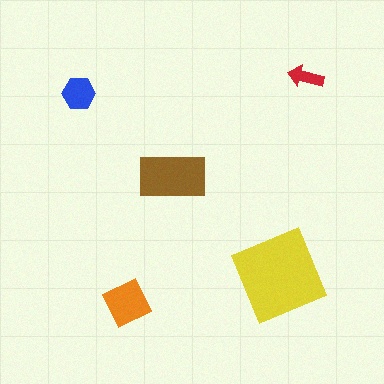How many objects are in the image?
There are 5 objects in the image.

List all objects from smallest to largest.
The red arrow, the blue hexagon, the orange square, the brown rectangle, the yellow diamond.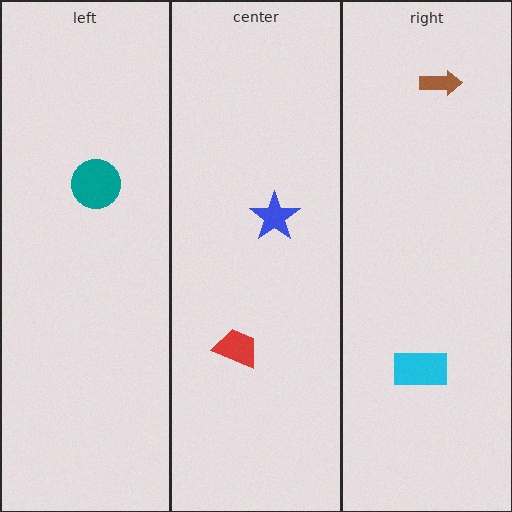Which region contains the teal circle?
The left region.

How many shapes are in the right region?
2.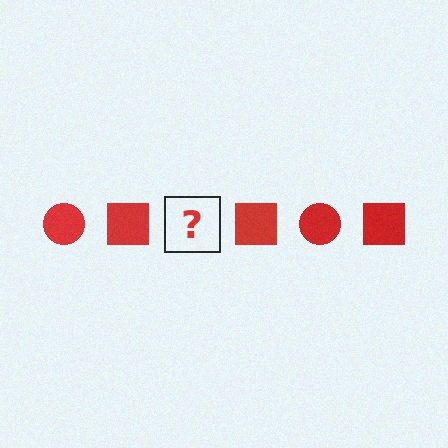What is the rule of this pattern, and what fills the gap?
The rule is that the pattern cycles through circle, square shapes in red. The gap should be filled with a red circle.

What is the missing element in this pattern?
The missing element is a red circle.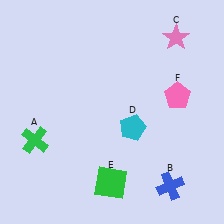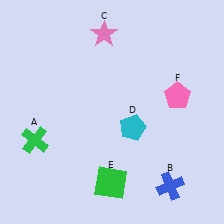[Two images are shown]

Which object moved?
The pink star (C) moved left.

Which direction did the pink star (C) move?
The pink star (C) moved left.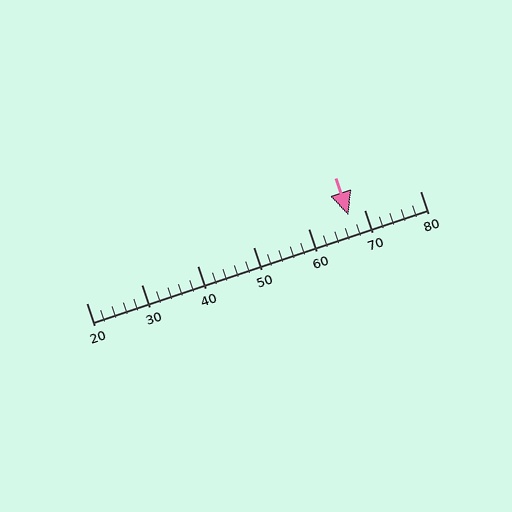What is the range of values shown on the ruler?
The ruler shows values from 20 to 80.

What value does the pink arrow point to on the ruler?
The pink arrow points to approximately 67.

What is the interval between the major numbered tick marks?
The major tick marks are spaced 10 units apart.